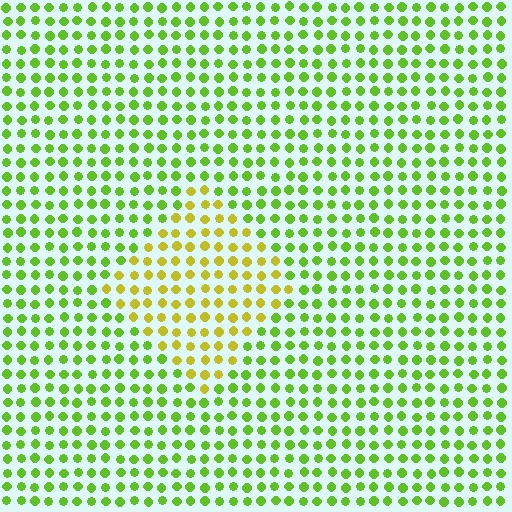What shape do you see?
I see a diamond.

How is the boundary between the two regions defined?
The boundary is defined purely by a slight shift in hue (about 39 degrees). Spacing, size, and orientation are identical on both sides.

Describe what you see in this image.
The image is filled with small lime elements in a uniform arrangement. A diamond-shaped region is visible where the elements are tinted to a slightly different hue, forming a subtle color boundary.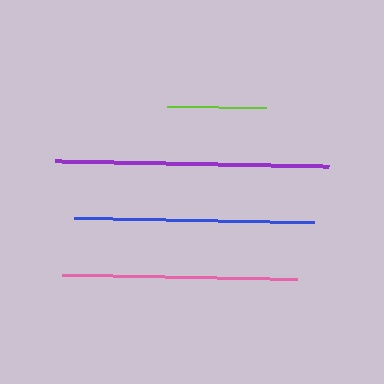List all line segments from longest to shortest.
From longest to shortest: purple, blue, pink, lime.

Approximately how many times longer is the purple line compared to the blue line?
The purple line is approximately 1.1 times the length of the blue line.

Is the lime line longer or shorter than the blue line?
The blue line is longer than the lime line.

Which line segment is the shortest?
The lime line is the shortest at approximately 100 pixels.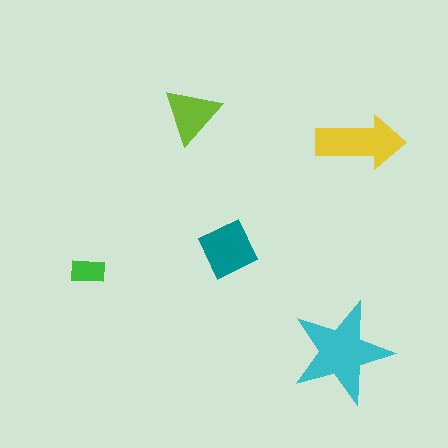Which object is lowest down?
The cyan star is bottommost.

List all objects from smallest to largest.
The green rectangle, the lime triangle, the teal square, the yellow arrow, the cyan star.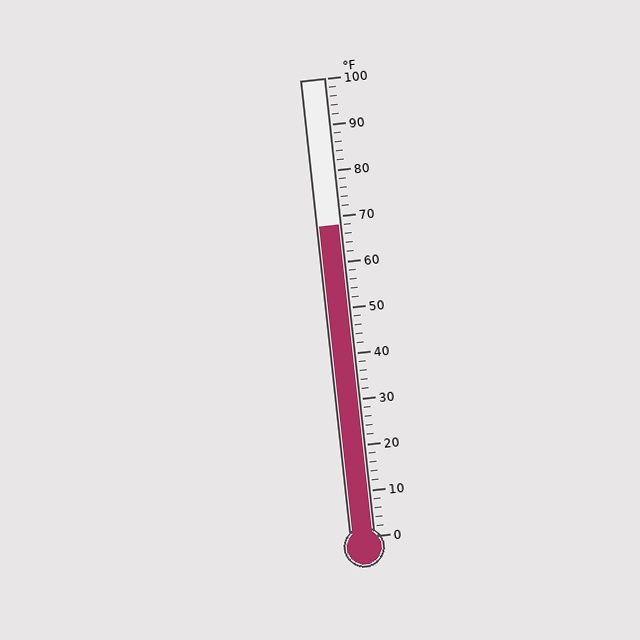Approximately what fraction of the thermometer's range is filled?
The thermometer is filled to approximately 70% of its range.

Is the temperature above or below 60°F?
The temperature is above 60°F.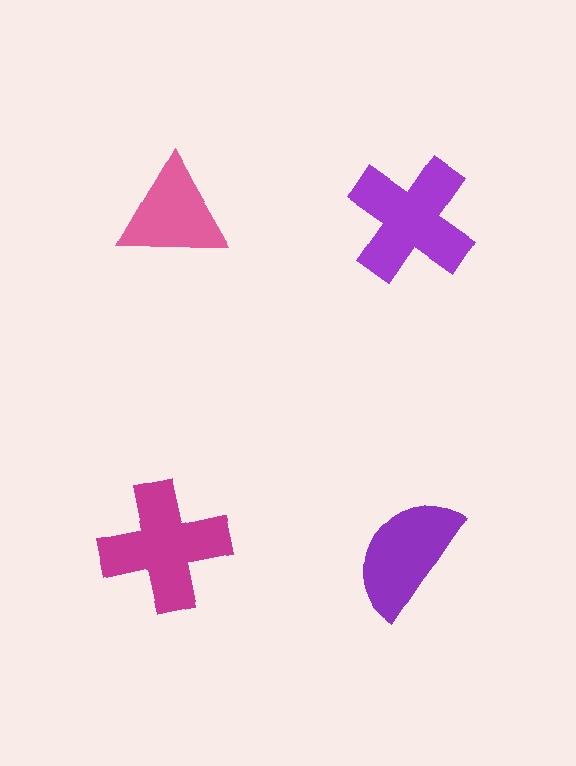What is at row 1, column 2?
A purple cross.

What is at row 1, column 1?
A pink triangle.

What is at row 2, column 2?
A purple semicircle.